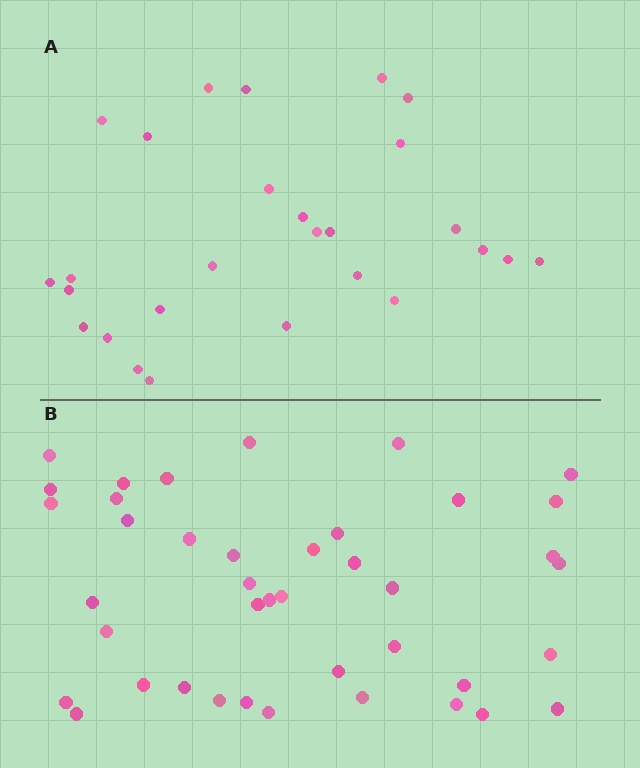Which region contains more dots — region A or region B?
Region B (the bottom region) has more dots.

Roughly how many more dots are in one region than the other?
Region B has approximately 15 more dots than region A.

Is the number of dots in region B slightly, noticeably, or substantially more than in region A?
Region B has substantially more. The ratio is roughly 1.5 to 1.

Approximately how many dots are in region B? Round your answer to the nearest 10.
About 40 dots. (The exact count is 41, which rounds to 40.)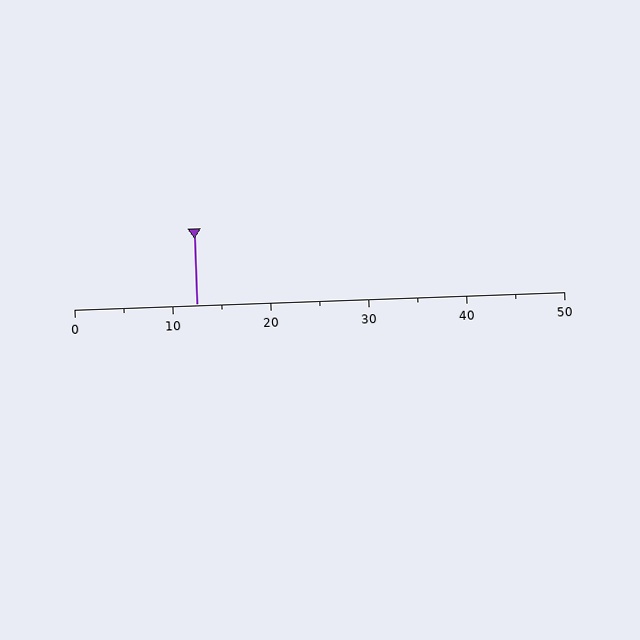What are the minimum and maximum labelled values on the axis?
The axis runs from 0 to 50.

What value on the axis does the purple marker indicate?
The marker indicates approximately 12.5.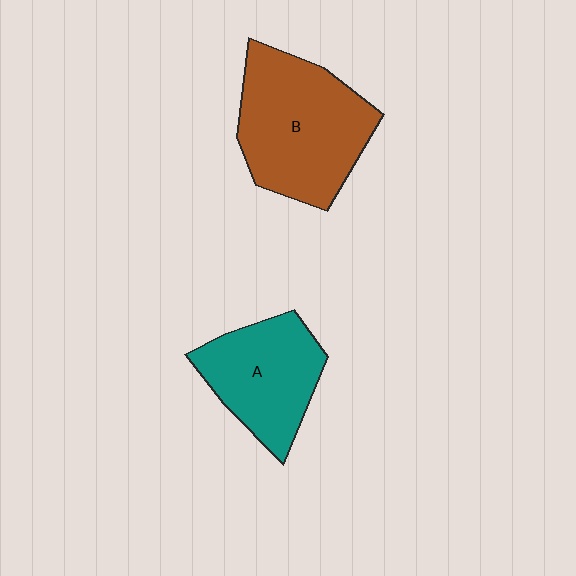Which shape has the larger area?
Shape B (brown).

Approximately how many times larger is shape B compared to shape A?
Approximately 1.4 times.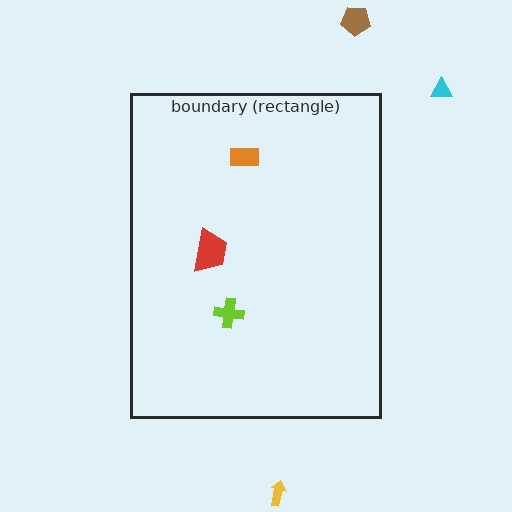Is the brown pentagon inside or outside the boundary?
Outside.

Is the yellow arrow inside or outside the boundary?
Outside.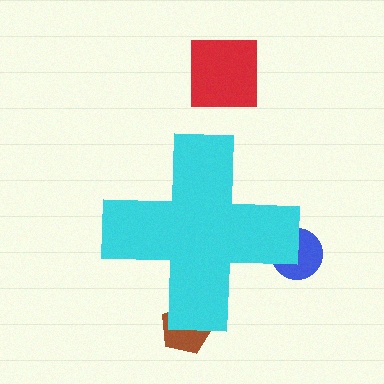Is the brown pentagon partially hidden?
Yes, the brown pentagon is partially hidden behind the cyan cross.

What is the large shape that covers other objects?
A cyan cross.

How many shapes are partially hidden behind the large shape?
2 shapes are partially hidden.